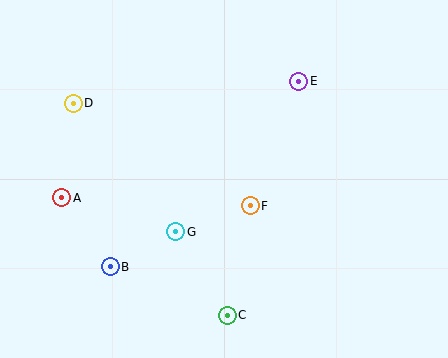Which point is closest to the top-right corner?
Point E is closest to the top-right corner.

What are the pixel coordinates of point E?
Point E is at (299, 81).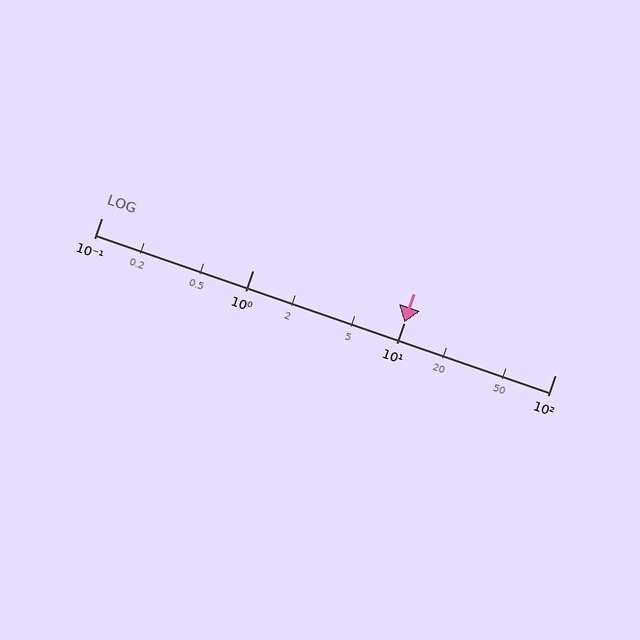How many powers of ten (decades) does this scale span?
The scale spans 3 decades, from 0.1 to 100.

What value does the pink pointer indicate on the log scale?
The pointer indicates approximately 10.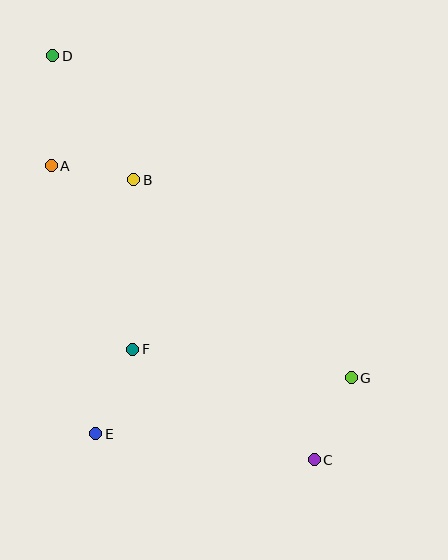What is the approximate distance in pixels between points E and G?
The distance between E and G is approximately 262 pixels.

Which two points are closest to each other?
Points A and B are closest to each other.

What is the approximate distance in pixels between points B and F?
The distance between B and F is approximately 170 pixels.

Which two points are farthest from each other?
Points C and D are farthest from each other.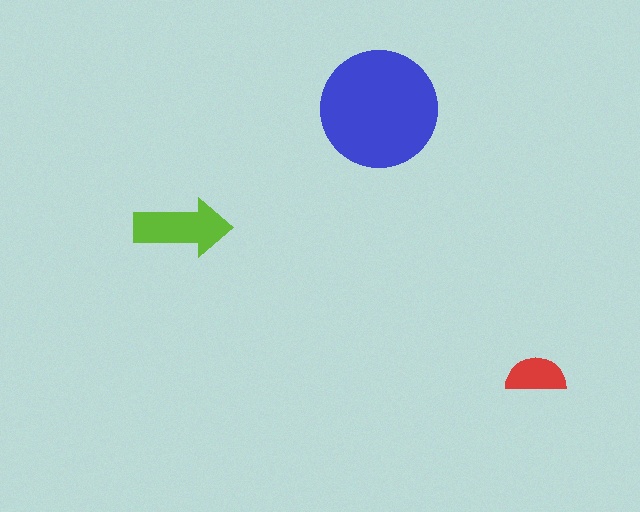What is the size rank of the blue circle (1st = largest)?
1st.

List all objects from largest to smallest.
The blue circle, the lime arrow, the red semicircle.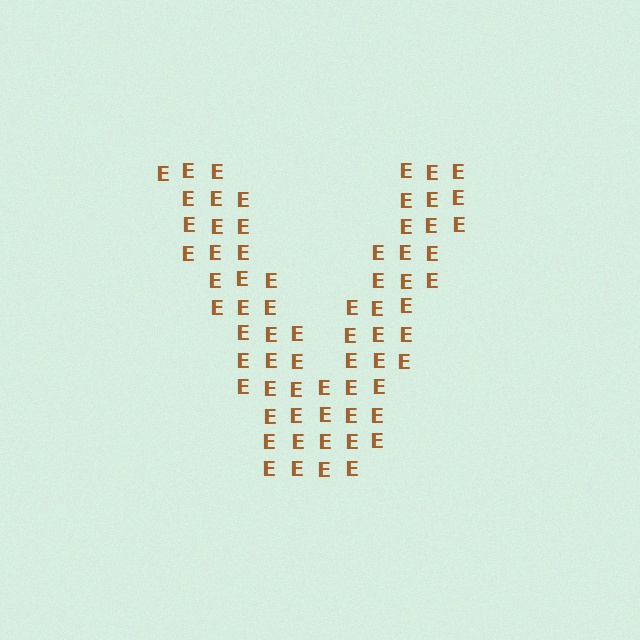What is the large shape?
The large shape is the letter V.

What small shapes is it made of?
It is made of small letter E's.